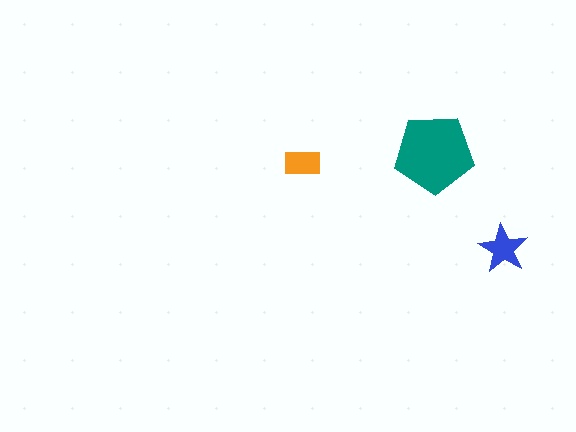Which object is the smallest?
The orange rectangle.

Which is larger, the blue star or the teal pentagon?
The teal pentagon.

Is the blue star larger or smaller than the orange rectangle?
Larger.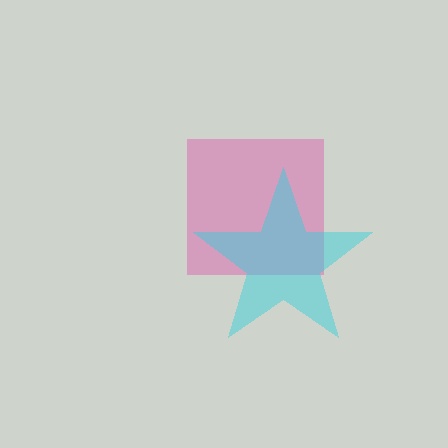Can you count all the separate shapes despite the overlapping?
Yes, there are 2 separate shapes.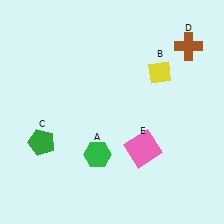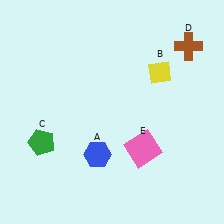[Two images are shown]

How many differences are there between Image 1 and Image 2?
There is 1 difference between the two images.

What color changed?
The hexagon (A) changed from green in Image 1 to blue in Image 2.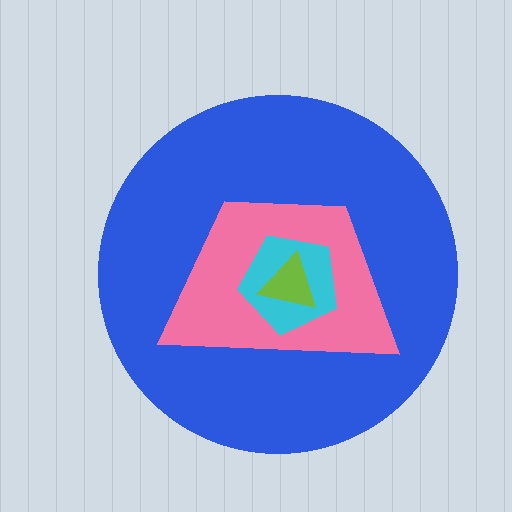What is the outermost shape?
The blue circle.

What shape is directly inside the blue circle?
The pink trapezoid.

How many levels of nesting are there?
4.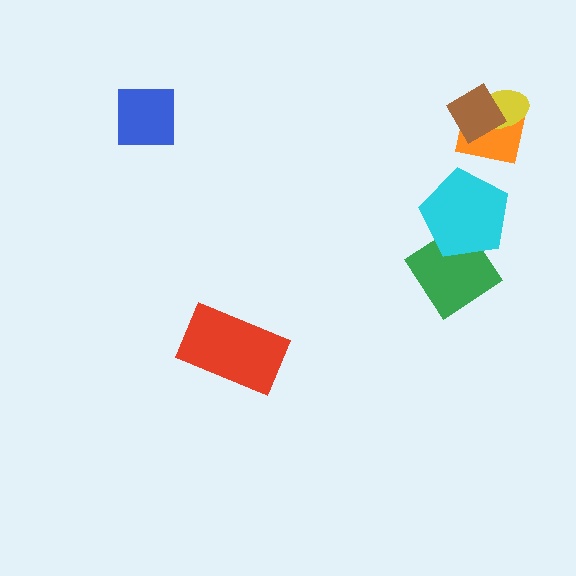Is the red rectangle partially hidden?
No, no other shape covers it.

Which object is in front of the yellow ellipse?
The brown diamond is in front of the yellow ellipse.